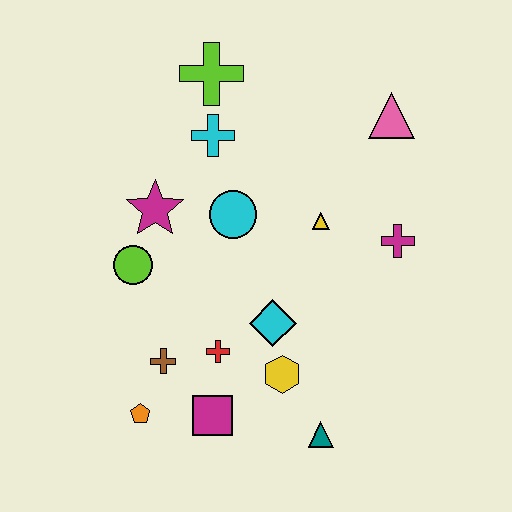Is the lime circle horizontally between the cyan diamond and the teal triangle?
No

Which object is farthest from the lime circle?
The pink triangle is farthest from the lime circle.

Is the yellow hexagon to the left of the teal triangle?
Yes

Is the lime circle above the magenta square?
Yes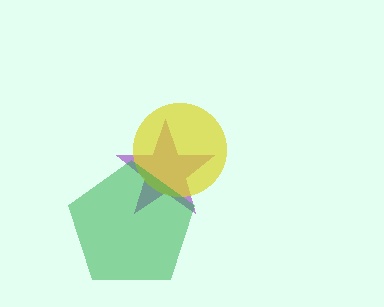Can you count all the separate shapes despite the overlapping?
Yes, there are 3 separate shapes.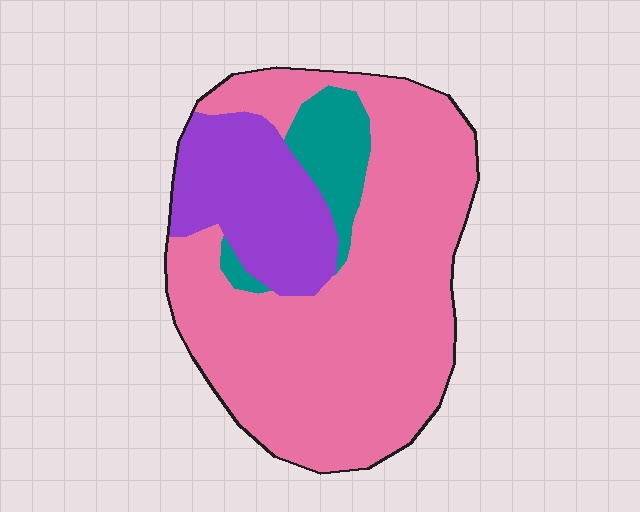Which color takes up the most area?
Pink, at roughly 70%.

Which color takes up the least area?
Teal, at roughly 10%.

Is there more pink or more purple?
Pink.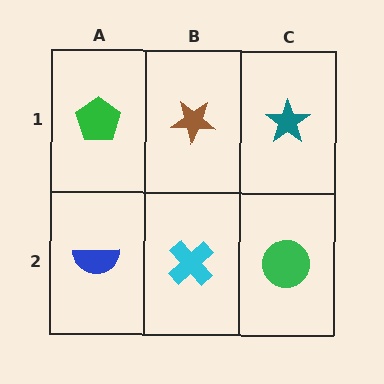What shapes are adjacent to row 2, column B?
A brown star (row 1, column B), a blue semicircle (row 2, column A), a green circle (row 2, column C).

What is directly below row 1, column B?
A cyan cross.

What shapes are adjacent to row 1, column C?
A green circle (row 2, column C), a brown star (row 1, column B).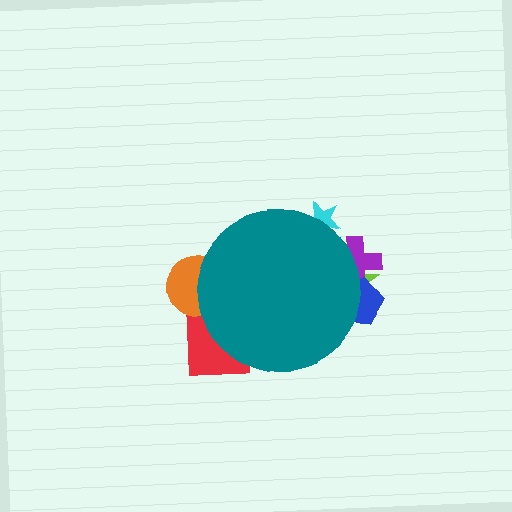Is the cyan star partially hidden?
Yes, the cyan star is partially hidden behind the teal circle.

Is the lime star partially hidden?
Yes, the lime star is partially hidden behind the teal circle.